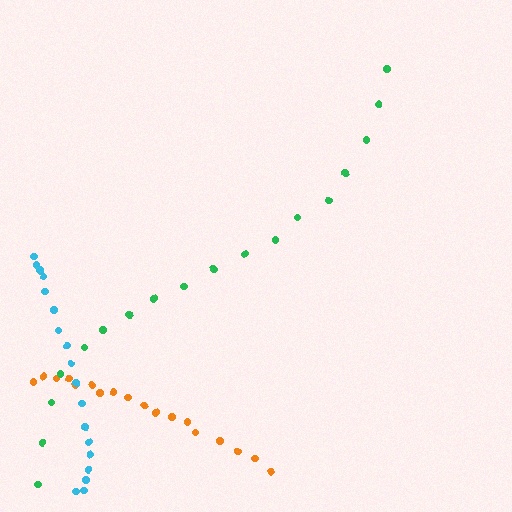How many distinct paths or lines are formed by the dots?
There are 3 distinct paths.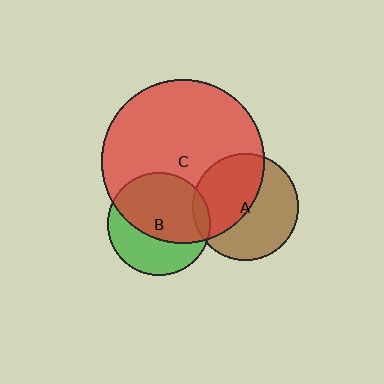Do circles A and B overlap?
Yes.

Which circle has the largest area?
Circle C (red).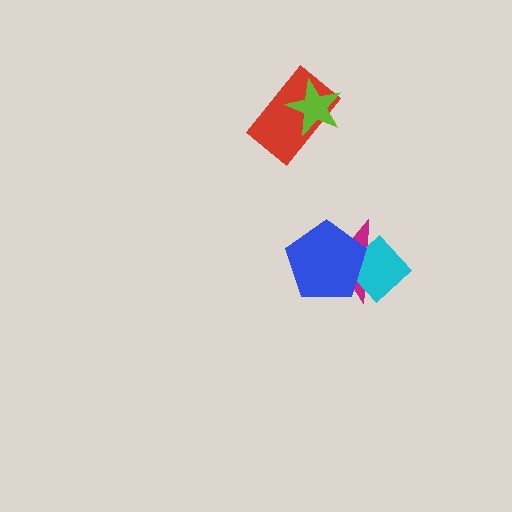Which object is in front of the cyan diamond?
The blue pentagon is in front of the cyan diamond.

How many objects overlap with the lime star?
1 object overlaps with the lime star.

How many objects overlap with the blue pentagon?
2 objects overlap with the blue pentagon.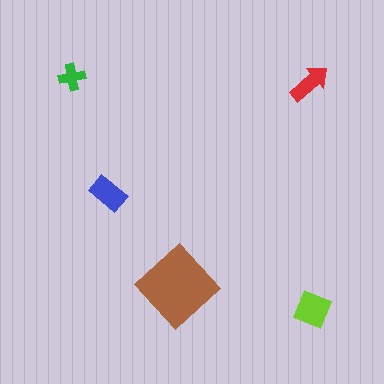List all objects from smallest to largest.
The green cross, the red arrow, the blue rectangle, the lime square, the brown diamond.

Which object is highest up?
The green cross is topmost.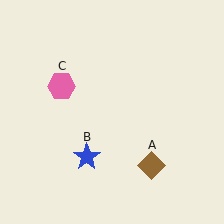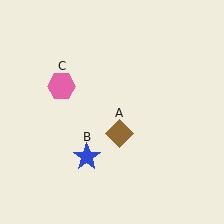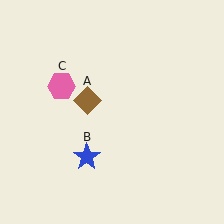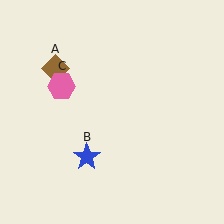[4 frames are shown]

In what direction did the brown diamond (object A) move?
The brown diamond (object A) moved up and to the left.